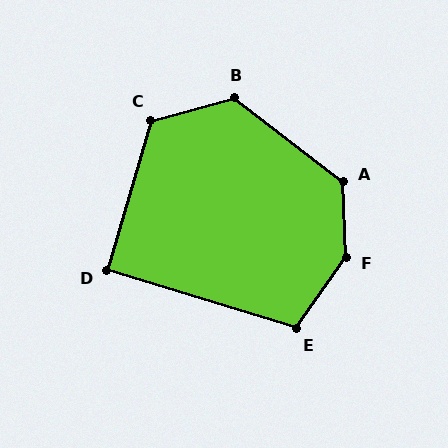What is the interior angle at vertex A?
Approximately 130 degrees (obtuse).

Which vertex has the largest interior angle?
F, at approximately 143 degrees.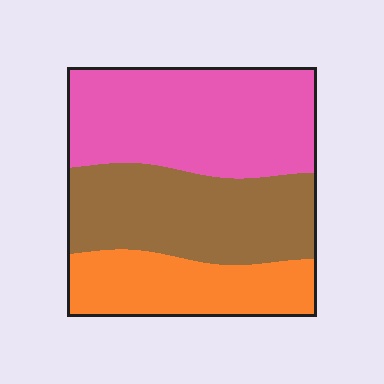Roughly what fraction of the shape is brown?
Brown covers 35% of the shape.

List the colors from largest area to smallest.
From largest to smallest: pink, brown, orange.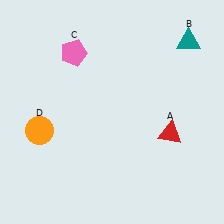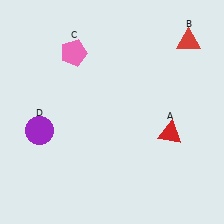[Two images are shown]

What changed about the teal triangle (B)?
In Image 1, B is teal. In Image 2, it changed to red.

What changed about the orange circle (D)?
In Image 1, D is orange. In Image 2, it changed to purple.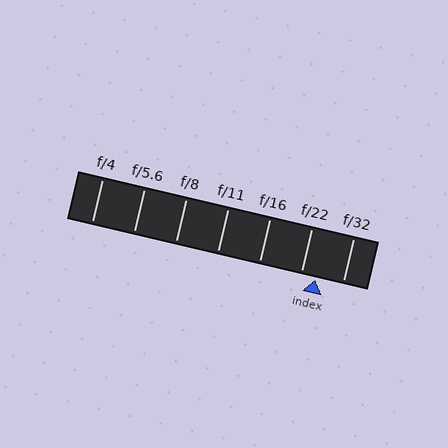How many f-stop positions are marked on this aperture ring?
There are 7 f-stop positions marked.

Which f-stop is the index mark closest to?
The index mark is closest to f/22.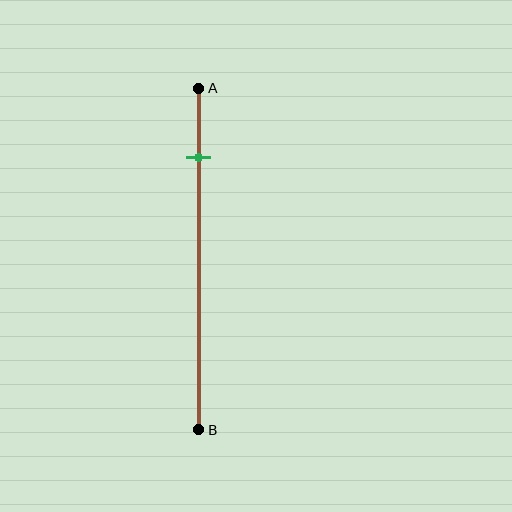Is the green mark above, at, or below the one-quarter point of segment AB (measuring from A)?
The green mark is above the one-quarter point of segment AB.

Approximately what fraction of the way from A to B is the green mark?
The green mark is approximately 20% of the way from A to B.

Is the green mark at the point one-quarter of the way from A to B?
No, the mark is at about 20% from A, not at the 25% one-quarter point.